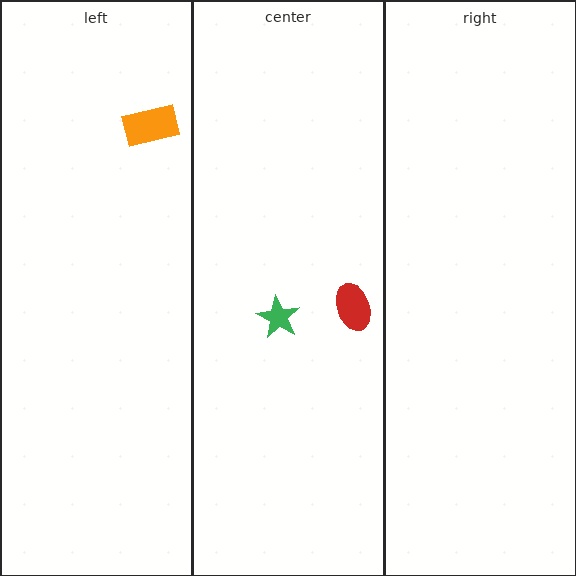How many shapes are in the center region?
2.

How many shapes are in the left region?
1.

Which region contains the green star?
The center region.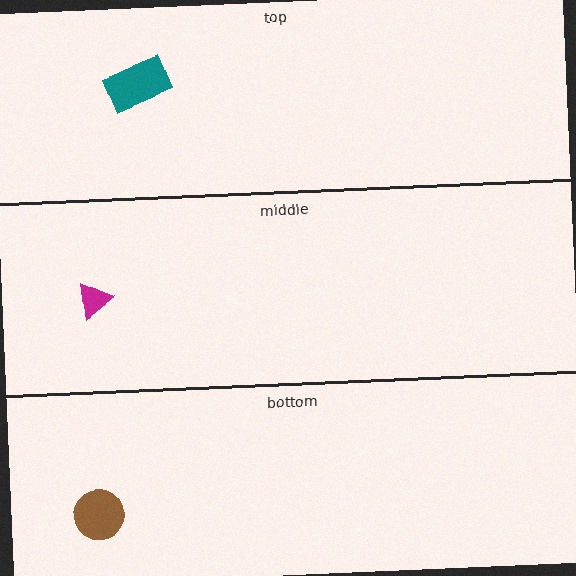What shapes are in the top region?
The teal rectangle.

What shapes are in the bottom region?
The brown circle.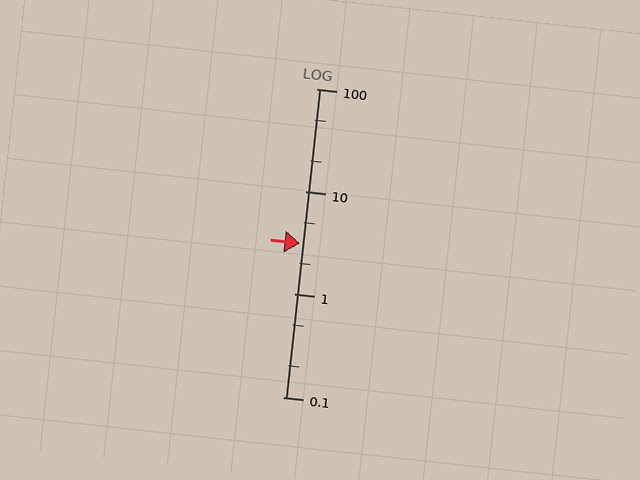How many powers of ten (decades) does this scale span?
The scale spans 3 decades, from 0.1 to 100.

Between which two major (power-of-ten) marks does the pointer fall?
The pointer is between 1 and 10.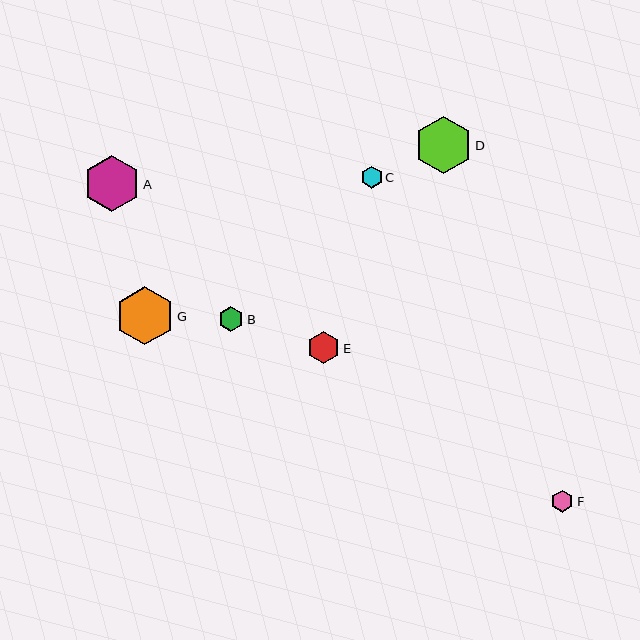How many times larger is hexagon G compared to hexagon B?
Hexagon G is approximately 2.3 times the size of hexagon B.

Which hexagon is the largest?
Hexagon G is the largest with a size of approximately 58 pixels.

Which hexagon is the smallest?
Hexagon C is the smallest with a size of approximately 22 pixels.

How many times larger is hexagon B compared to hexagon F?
Hexagon B is approximately 1.1 times the size of hexagon F.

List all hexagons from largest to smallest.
From largest to smallest: G, D, A, E, B, F, C.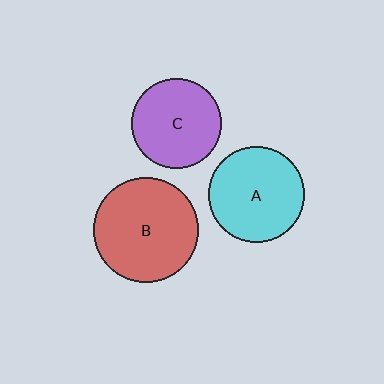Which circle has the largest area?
Circle B (red).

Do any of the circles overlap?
No, none of the circles overlap.